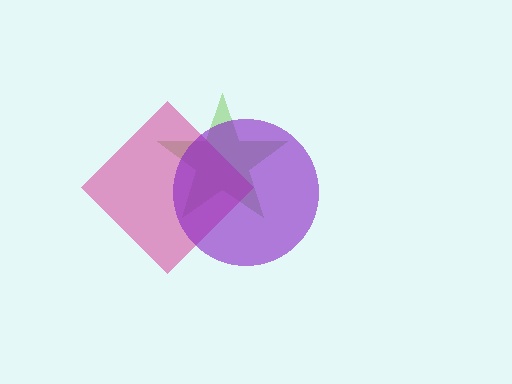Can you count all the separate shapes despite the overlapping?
Yes, there are 3 separate shapes.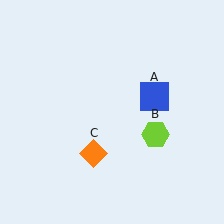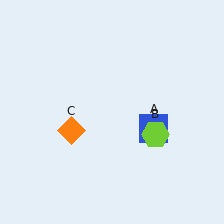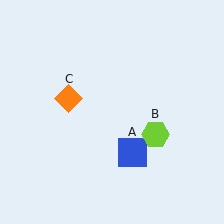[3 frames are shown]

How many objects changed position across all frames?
2 objects changed position: blue square (object A), orange diamond (object C).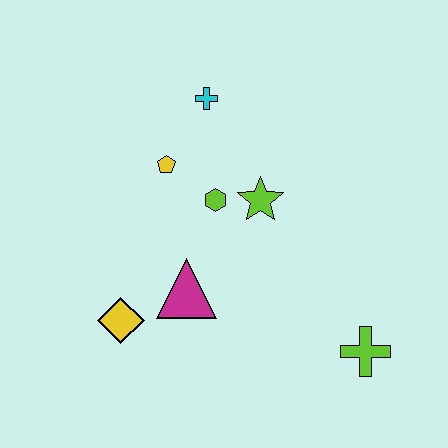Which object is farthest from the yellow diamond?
The lime cross is farthest from the yellow diamond.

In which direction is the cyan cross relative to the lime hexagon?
The cyan cross is above the lime hexagon.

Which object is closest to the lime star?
The lime hexagon is closest to the lime star.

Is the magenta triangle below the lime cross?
No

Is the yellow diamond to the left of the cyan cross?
Yes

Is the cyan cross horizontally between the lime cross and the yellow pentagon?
Yes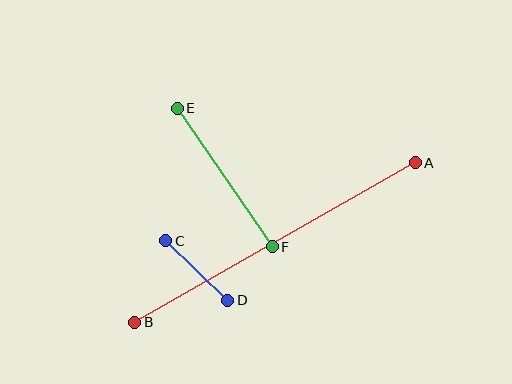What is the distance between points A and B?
The distance is approximately 323 pixels.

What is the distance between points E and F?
The distance is approximately 168 pixels.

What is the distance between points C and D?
The distance is approximately 86 pixels.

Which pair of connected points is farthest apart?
Points A and B are farthest apart.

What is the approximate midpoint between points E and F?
The midpoint is at approximately (225, 178) pixels.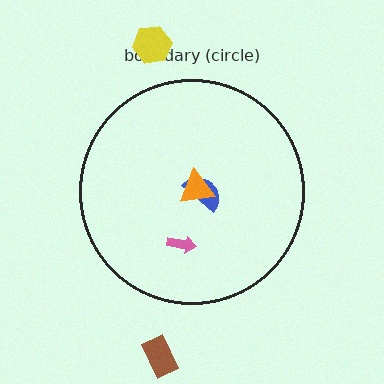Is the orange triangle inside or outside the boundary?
Inside.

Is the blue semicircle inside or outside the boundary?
Inside.